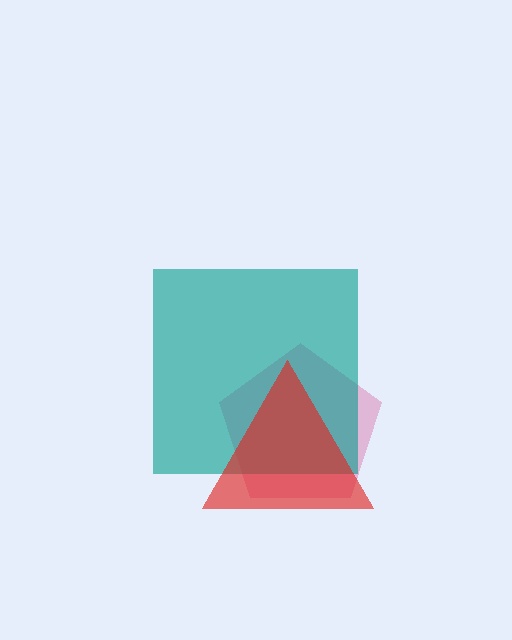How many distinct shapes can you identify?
There are 3 distinct shapes: a pink pentagon, a teal square, a red triangle.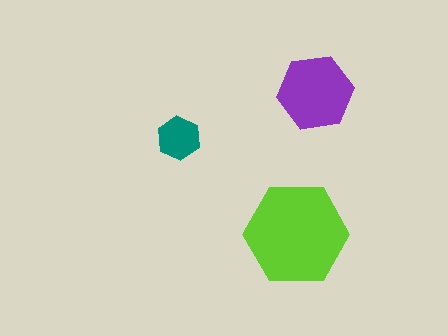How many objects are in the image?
There are 3 objects in the image.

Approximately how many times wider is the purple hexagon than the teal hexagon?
About 1.5 times wider.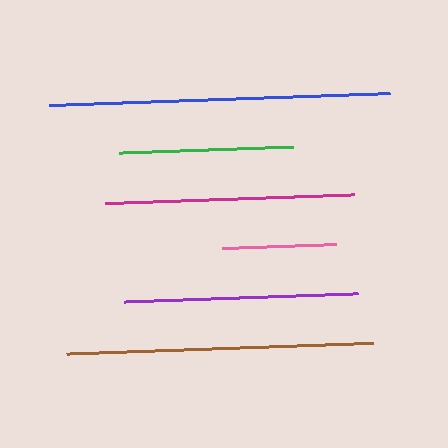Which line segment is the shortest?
The pink line is the shortest at approximately 113 pixels.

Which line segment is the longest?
The blue line is the longest at approximately 341 pixels.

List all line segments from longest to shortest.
From longest to shortest: blue, brown, magenta, purple, green, pink.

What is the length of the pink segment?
The pink segment is approximately 113 pixels long.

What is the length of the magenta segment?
The magenta segment is approximately 249 pixels long.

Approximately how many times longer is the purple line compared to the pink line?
The purple line is approximately 2.1 times the length of the pink line.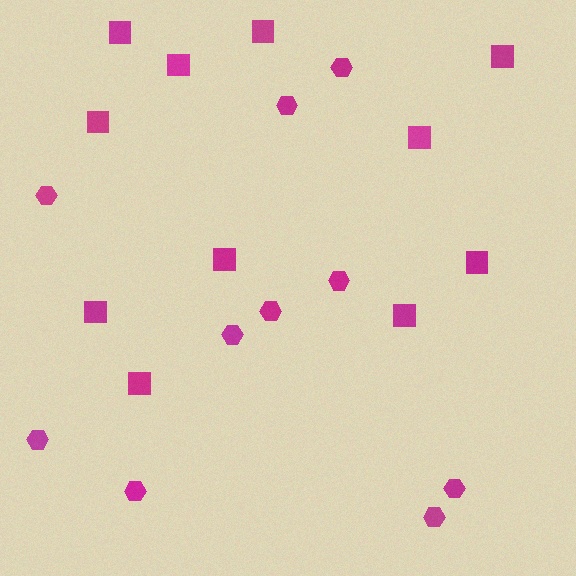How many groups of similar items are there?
There are 2 groups: one group of squares (11) and one group of hexagons (10).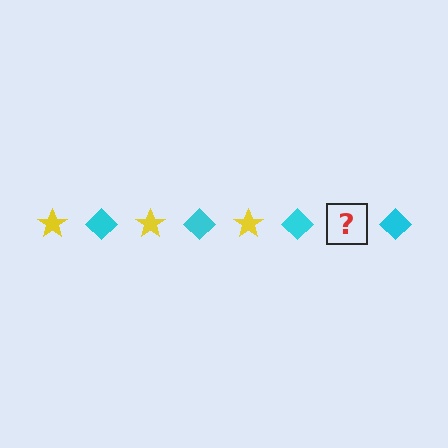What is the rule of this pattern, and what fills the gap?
The rule is that the pattern alternates between yellow star and cyan diamond. The gap should be filled with a yellow star.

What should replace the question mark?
The question mark should be replaced with a yellow star.